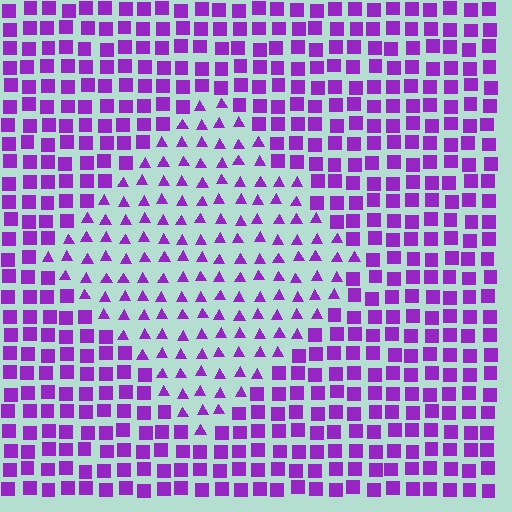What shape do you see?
I see a diamond.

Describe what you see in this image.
The image is filled with small purple elements arranged in a uniform grid. A diamond-shaped region contains triangles, while the surrounding area contains squares. The boundary is defined purely by the change in element shape.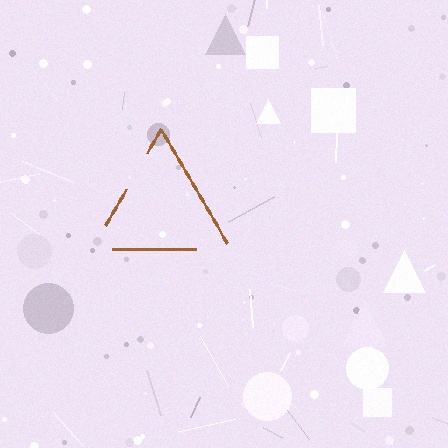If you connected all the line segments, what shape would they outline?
They would outline a triangle.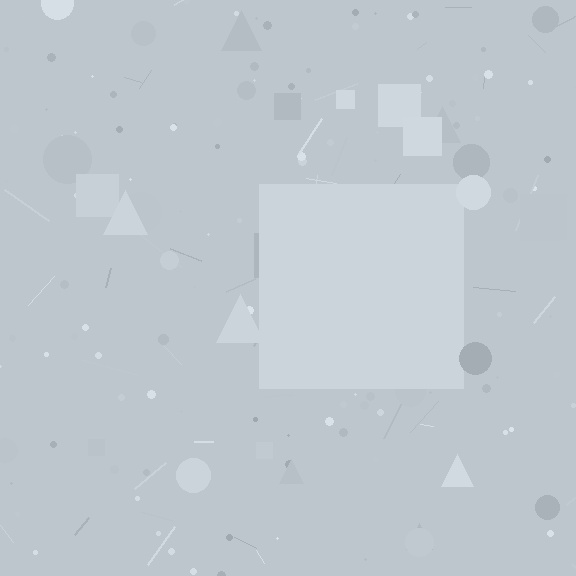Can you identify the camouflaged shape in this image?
The camouflaged shape is a square.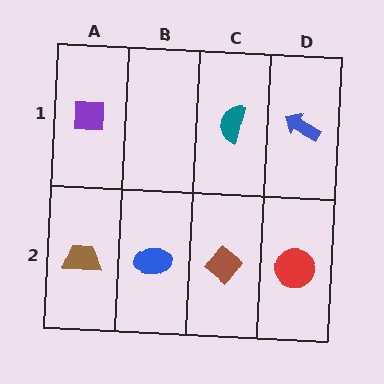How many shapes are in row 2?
4 shapes.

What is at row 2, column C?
A brown diamond.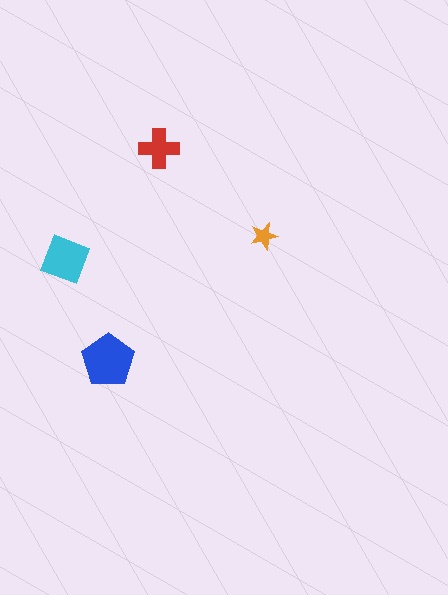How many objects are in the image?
There are 4 objects in the image.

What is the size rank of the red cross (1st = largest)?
3rd.